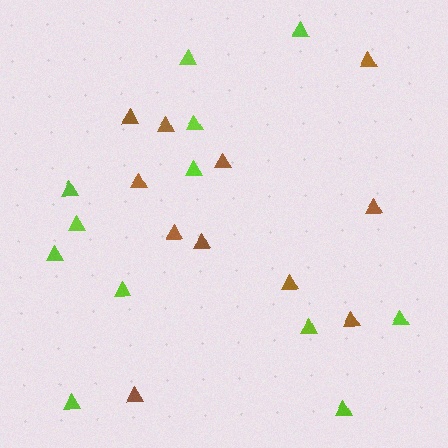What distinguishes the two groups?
There are 2 groups: one group of lime triangles (12) and one group of brown triangles (11).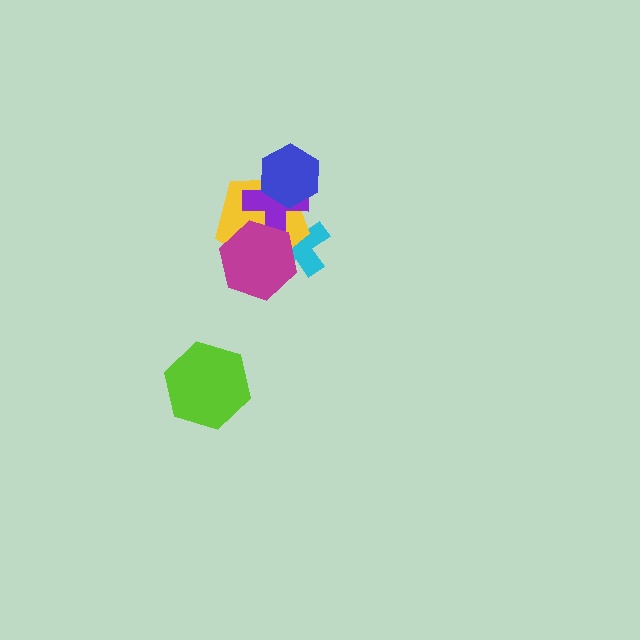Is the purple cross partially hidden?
Yes, it is partially covered by another shape.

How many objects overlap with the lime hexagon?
0 objects overlap with the lime hexagon.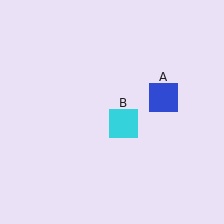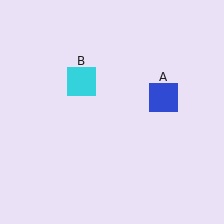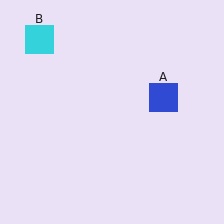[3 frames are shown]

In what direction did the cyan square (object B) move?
The cyan square (object B) moved up and to the left.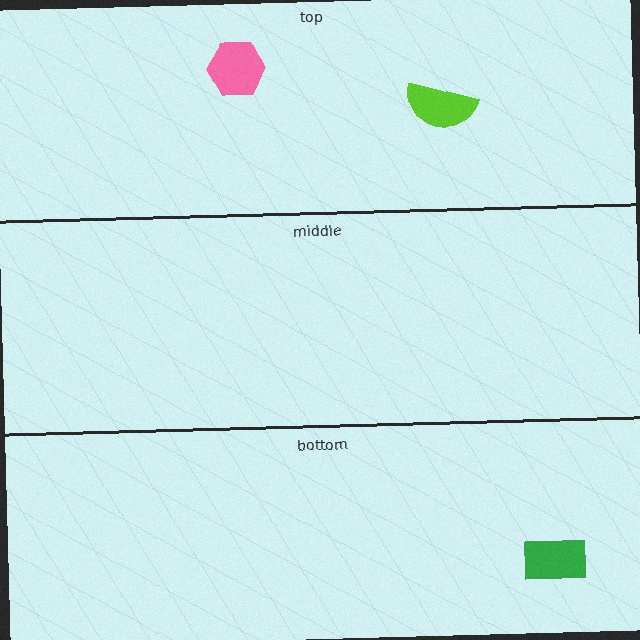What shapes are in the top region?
The pink hexagon, the lime semicircle.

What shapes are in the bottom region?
The green rectangle.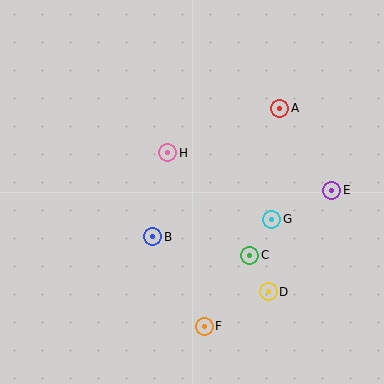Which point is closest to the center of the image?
Point H at (168, 153) is closest to the center.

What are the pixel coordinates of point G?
Point G is at (272, 219).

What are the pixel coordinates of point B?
Point B is at (153, 237).